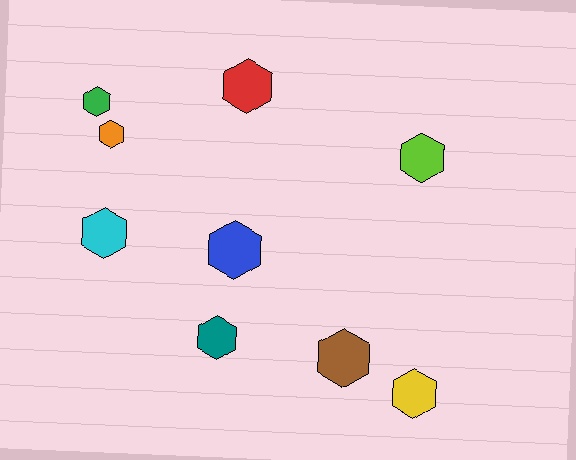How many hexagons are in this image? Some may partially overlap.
There are 9 hexagons.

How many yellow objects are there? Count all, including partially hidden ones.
There is 1 yellow object.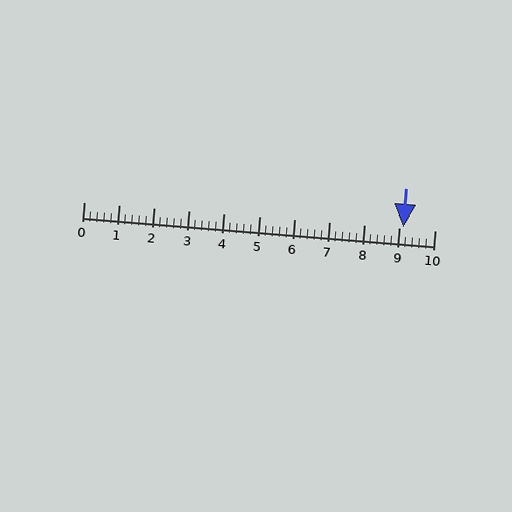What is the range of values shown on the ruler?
The ruler shows values from 0 to 10.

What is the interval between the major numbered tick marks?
The major tick marks are spaced 1 units apart.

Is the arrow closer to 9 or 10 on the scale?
The arrow is closer to 9.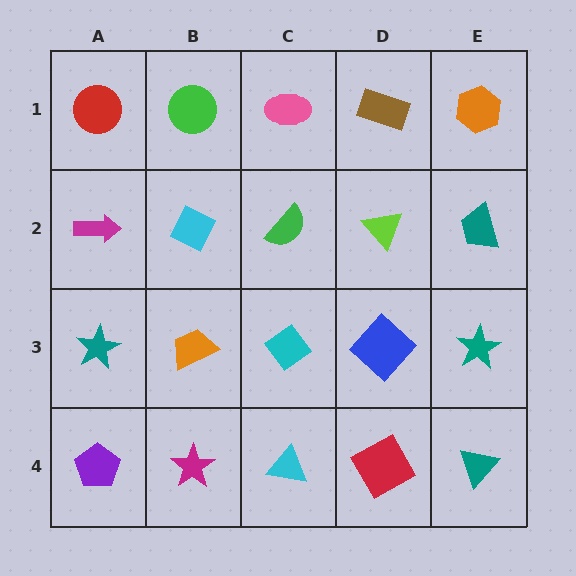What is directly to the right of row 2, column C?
A lime triangle.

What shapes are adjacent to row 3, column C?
A green semicircle (row 2, column C), a cyan triangle (row 4, column C), an orange trapezoid (row 3, column B), a blue diamond (row 3, column D).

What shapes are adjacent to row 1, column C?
A green semicircle (row 2, column C), a green circle (row 1, column B), a brown rectangle (row 1, column D).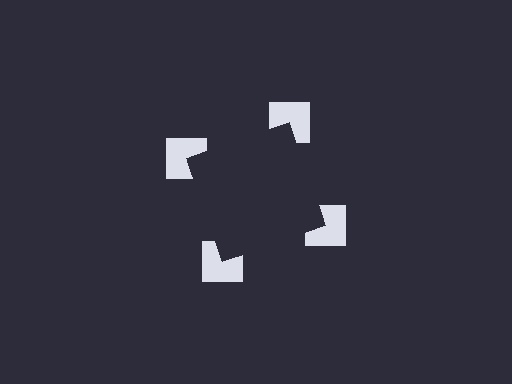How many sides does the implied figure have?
4 sides.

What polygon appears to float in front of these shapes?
An illusory square — its edges are inferred from the aligned wedge cuts in the notched squares, not physically drawn.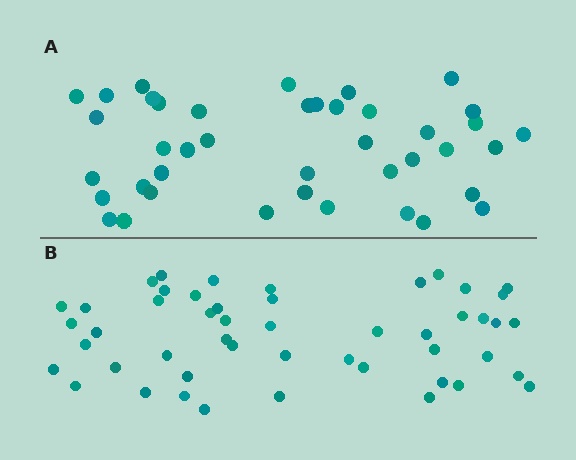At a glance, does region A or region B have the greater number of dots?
Region B (the bottom region) has more dots.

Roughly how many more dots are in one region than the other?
Region B has roughly 8 or so more dots than region A.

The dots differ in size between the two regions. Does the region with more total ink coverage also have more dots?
No. Region A has more total ink coverage because its dots are larger, but region B actually contains more individual dots. Total area can be misleading — the number of items is what matters here.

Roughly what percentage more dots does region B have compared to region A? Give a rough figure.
About 20% more.